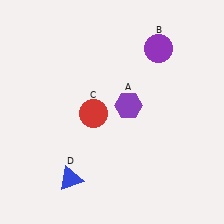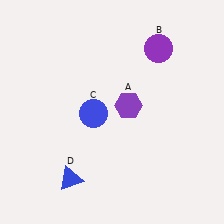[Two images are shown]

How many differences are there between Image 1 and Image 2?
There is 1 difference between the two images.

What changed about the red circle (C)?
In Image 1, C is red. In Image 2, it changed to blue.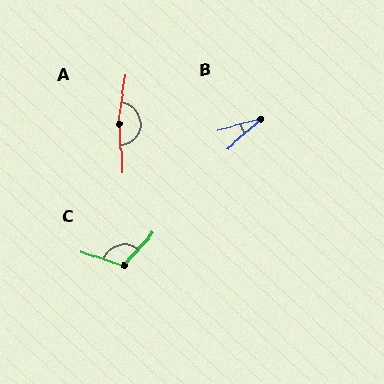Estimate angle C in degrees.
Approximately 113 degrees.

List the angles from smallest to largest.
B (27°), C (113°), A (168°).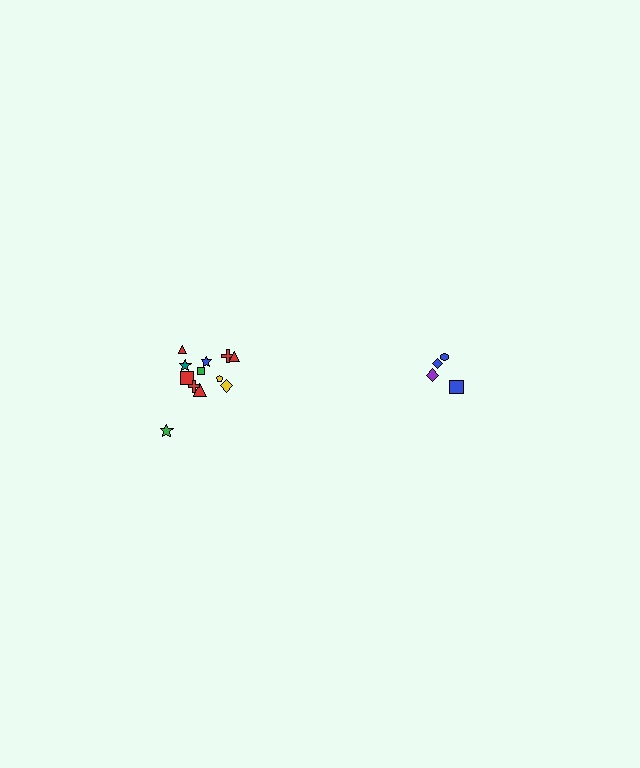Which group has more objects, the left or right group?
The left group.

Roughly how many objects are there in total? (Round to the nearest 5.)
Roughly 15 objects in total.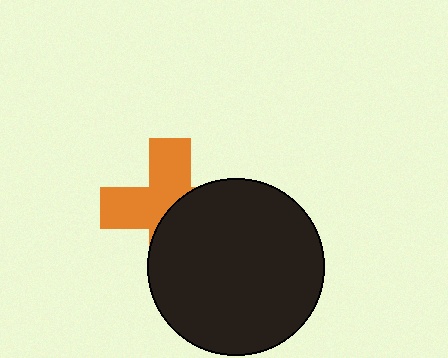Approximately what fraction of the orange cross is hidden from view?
Roughly 48% of the orange cross is hidden behind the black circle.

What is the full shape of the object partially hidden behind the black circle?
The partially hidden object is an orange cross.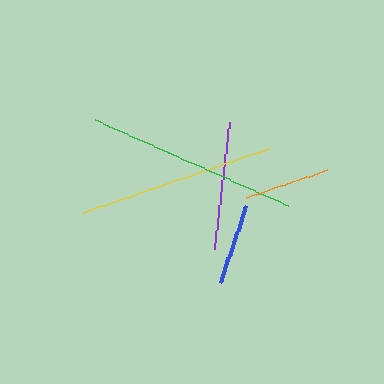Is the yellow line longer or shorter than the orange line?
The yellow line is longer than the orange line.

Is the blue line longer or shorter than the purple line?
The purple line is longer than the blue line.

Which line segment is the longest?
The green line is the longest at approximately 211 pixels.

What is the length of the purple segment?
The purple segment is approximately 127 pixels long.